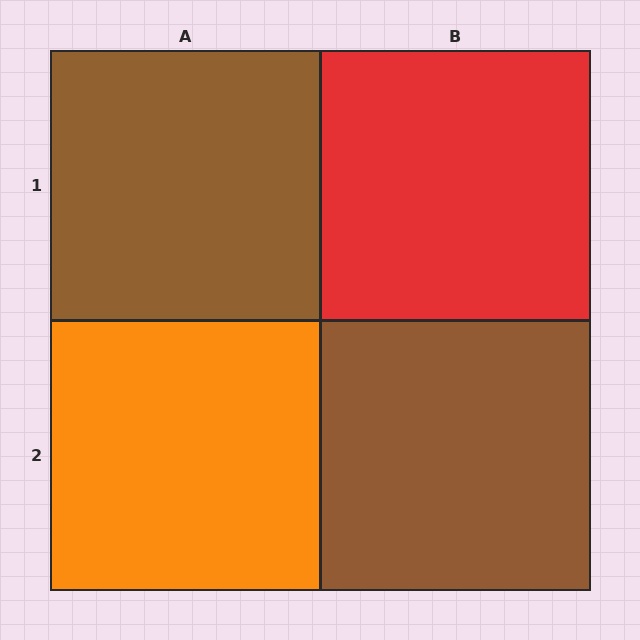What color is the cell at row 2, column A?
Orange.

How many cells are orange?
1 cell is orange.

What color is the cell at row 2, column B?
Brown.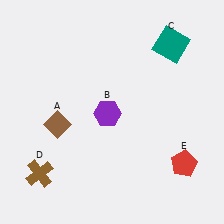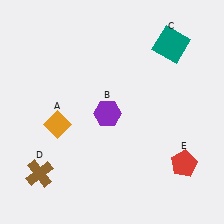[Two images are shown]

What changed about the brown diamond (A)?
In Image 1, A is brown. In Image 2, it changed to orange.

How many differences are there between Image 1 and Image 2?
There is 1 difference between the two images.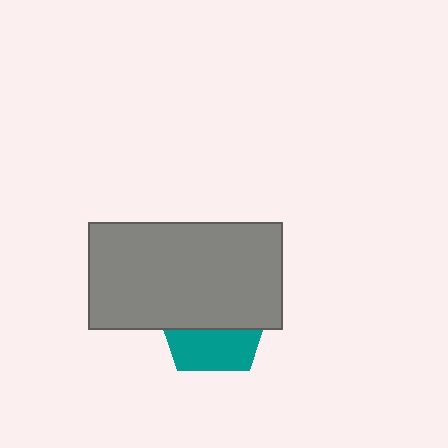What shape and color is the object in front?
The object in front is a gray rectangle.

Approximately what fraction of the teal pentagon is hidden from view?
Roughly 60% of the teal pentagon is hidden behind the gray rectangle.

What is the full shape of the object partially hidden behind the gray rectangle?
The partially hidden object is a teal pentagon.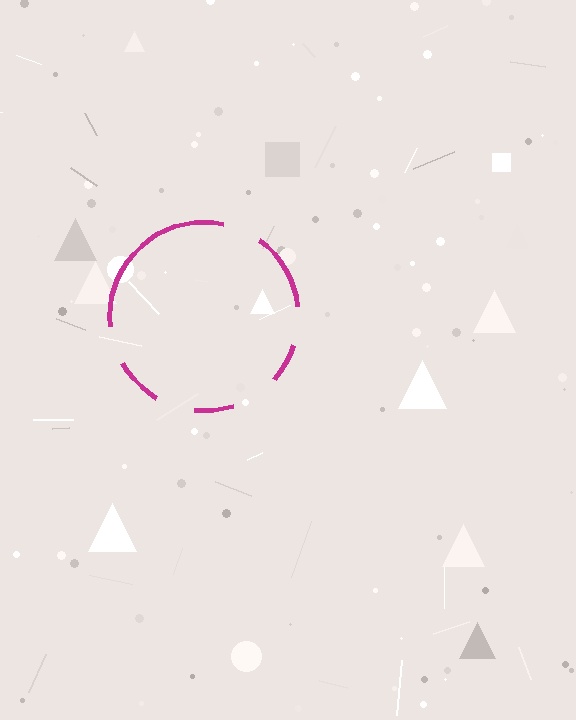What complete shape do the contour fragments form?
The contour fragments form a circle.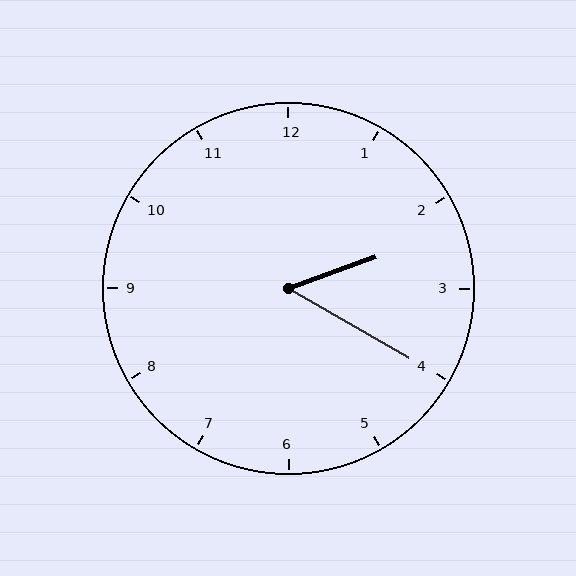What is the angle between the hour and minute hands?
Approximately 50 degrees.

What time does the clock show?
2:20.